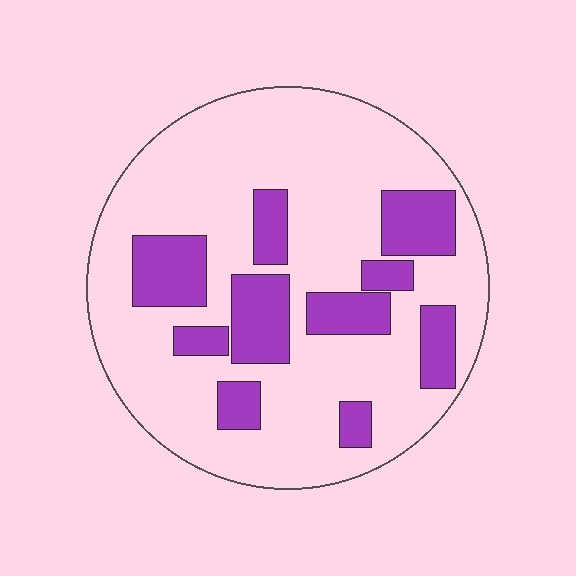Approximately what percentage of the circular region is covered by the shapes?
Approximately 25%.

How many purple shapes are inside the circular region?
10.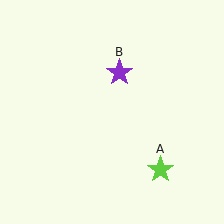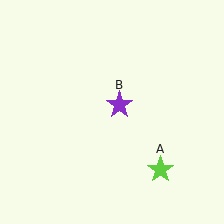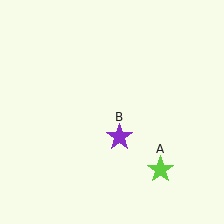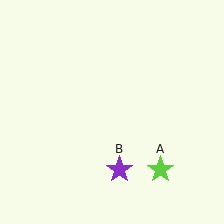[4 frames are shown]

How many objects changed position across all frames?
1 object changed position: purple star (object B).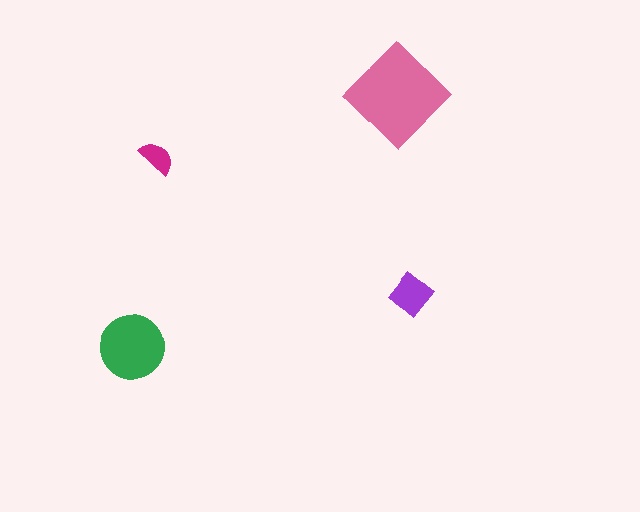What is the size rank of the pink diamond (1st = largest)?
1st.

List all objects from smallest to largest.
The magenta semicircle, the purple diamond, the green circle, the pink diamond.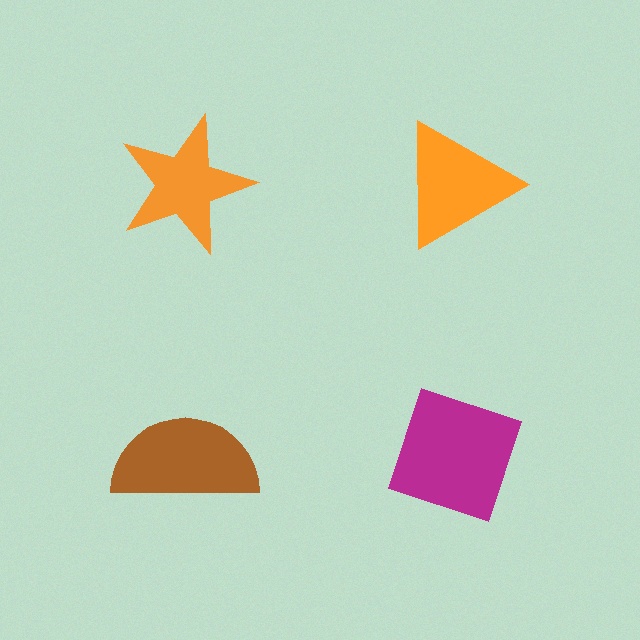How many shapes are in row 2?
2 shapes.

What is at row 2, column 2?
A magenta diamond.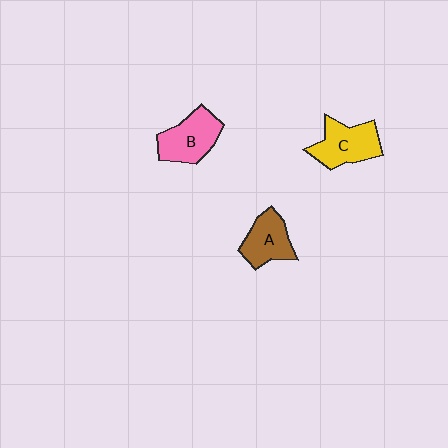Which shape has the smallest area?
Shape A (brown).